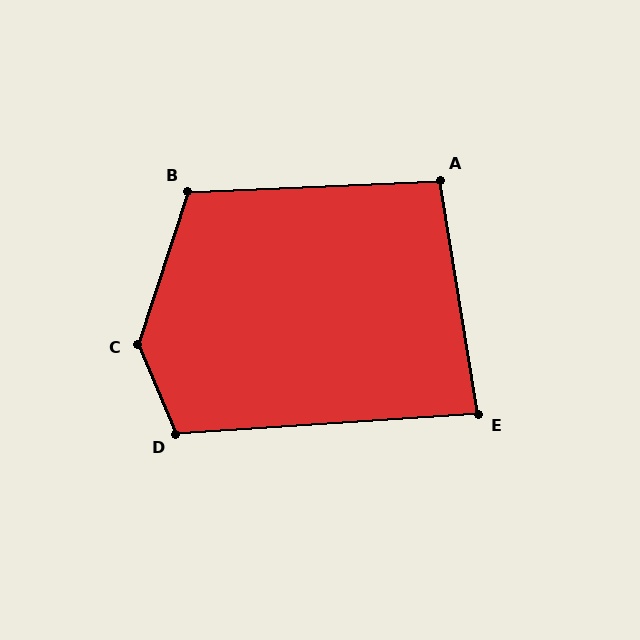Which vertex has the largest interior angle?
C, at approximately 139 degrees.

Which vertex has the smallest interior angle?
E, at approximately 85 degrees.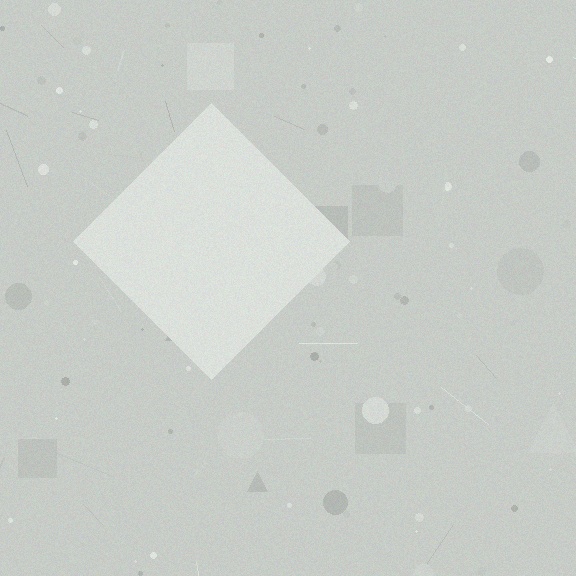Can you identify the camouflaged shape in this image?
The camouflaged shape is a diamond.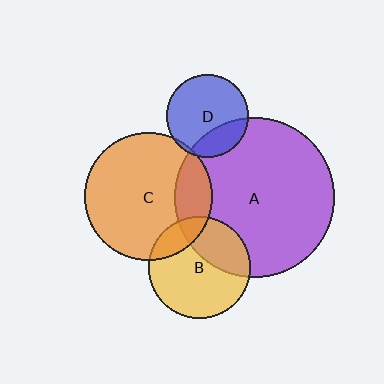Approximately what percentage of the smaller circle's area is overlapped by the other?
Approximately 5%.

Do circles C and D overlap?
Yes.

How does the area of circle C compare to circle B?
Approximately 1.6 times.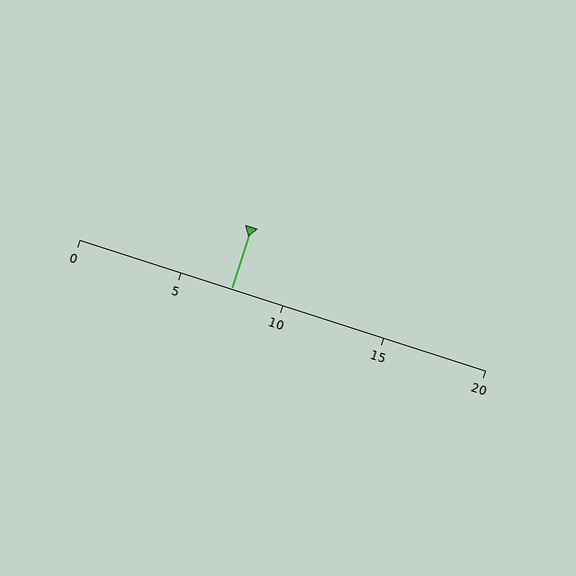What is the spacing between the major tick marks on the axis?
The major ticks are spaced 5 apart.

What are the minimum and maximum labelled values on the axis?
The axis runs from 0 to 20.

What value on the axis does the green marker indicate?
The marker indicates approximately 7.5.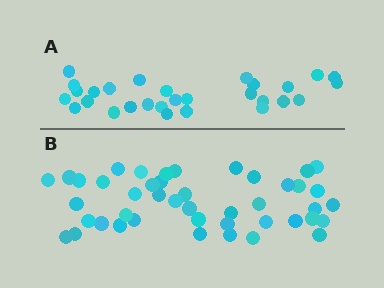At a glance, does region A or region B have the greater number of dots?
Region B (the bottom region) has more dots.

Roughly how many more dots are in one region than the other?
Region B has approximately 15 more dots than region A.